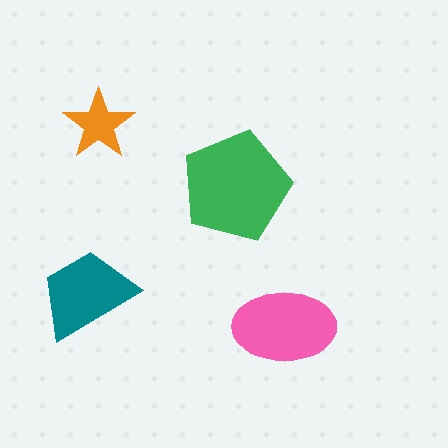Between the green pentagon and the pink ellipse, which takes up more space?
The green pentagon.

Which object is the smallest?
The orange star.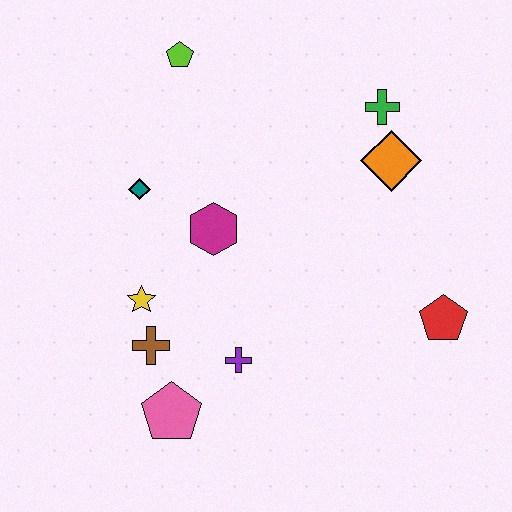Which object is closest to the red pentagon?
The orange diamond is closest to the red pentagon.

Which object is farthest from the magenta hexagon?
The red pentagon is farthest from the magenta hexagon.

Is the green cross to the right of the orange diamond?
No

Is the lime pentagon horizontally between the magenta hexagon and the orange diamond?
No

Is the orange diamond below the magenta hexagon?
No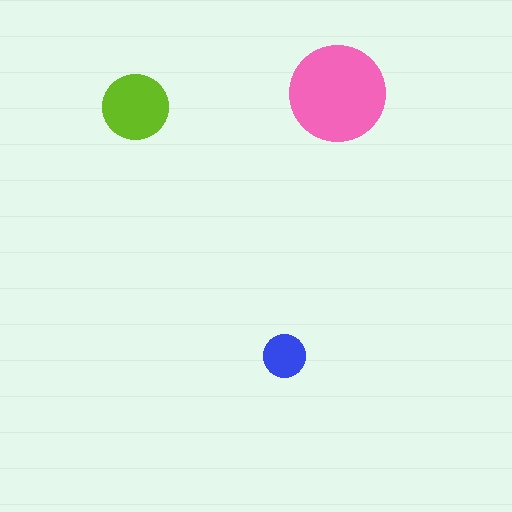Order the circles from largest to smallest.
the pink one, the lime one, the blue one.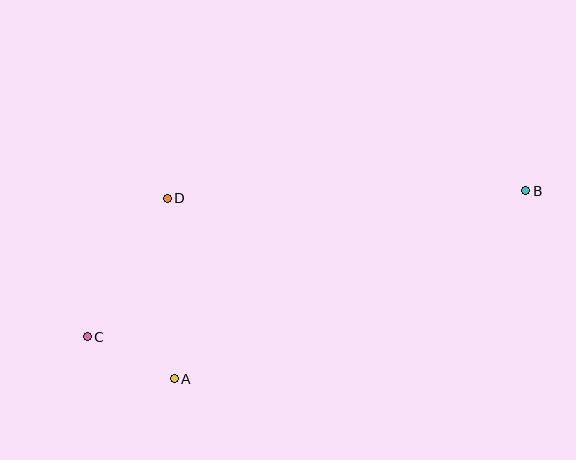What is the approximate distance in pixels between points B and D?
The distance between B and D is approximately 358 pixels.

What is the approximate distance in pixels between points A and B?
The distance between A and B is approximately 398 pixels.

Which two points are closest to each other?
Points A and C are closest to each other.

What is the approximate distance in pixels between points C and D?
The distance between C and D is approximately 160 pixels.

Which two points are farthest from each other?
Points B and C are farthest from each other.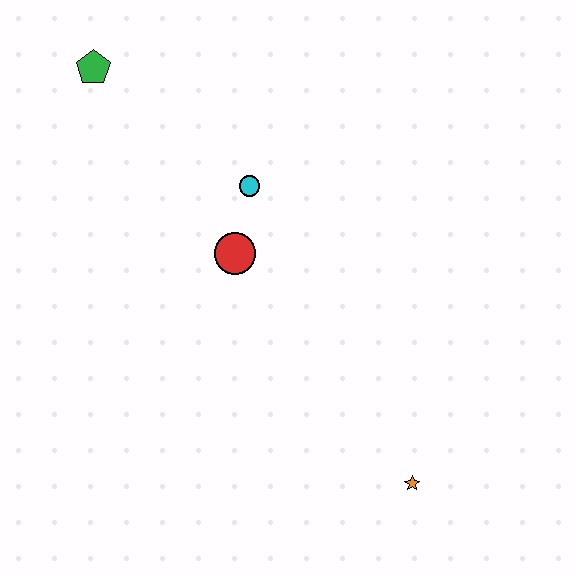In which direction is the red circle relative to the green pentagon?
The red circle is below the green pentagon.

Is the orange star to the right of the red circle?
Yes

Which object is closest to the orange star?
The red circle is closest to the orange star.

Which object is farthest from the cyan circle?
The orange star is farthest from the cyan circle.